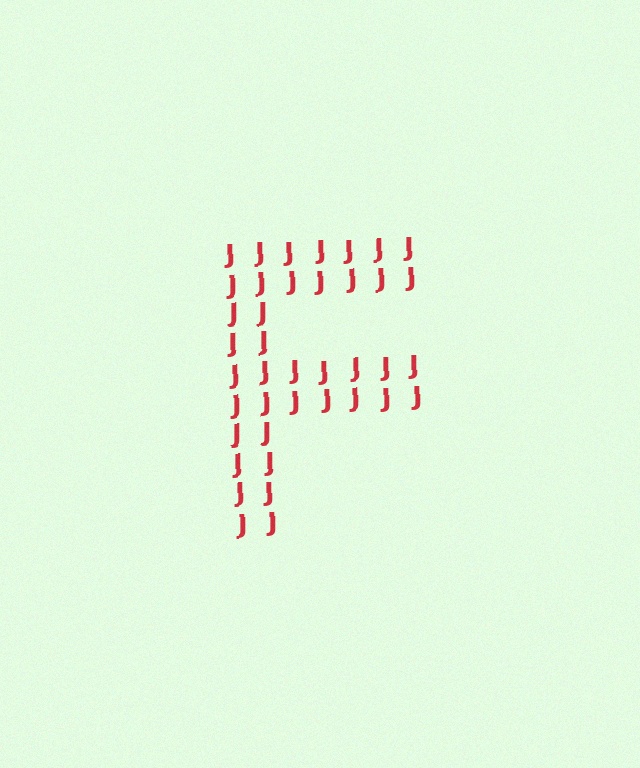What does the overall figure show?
The overall figure shows the letter F.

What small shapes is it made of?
It is made of small letter J's.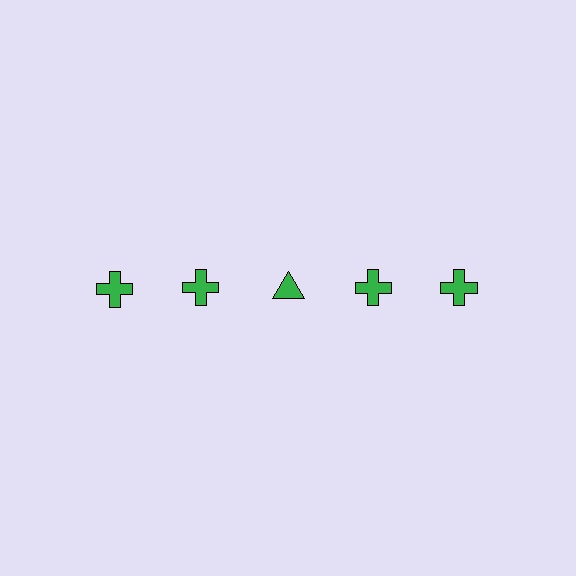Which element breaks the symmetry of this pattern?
The green triangle in the top row, center column breaks the symmetry. All other shapes are green crosses.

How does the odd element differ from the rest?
It has a different shape: triangle instead of cross.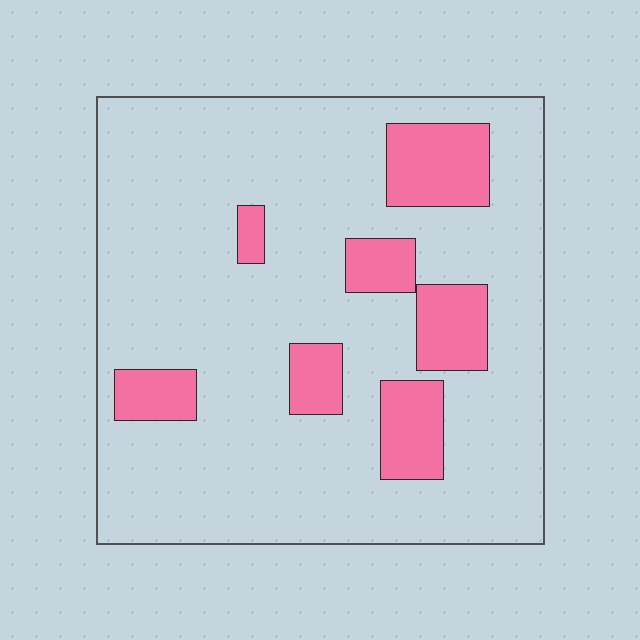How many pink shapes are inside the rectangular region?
7.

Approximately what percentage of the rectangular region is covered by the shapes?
Approximately 15%.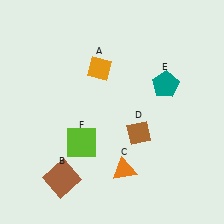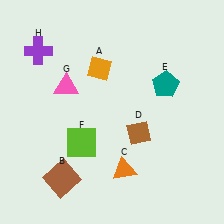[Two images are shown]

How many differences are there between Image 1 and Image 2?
There are 2 differences between the two images.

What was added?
A pink triangle (G), a purple cross (H) were added in Image 2.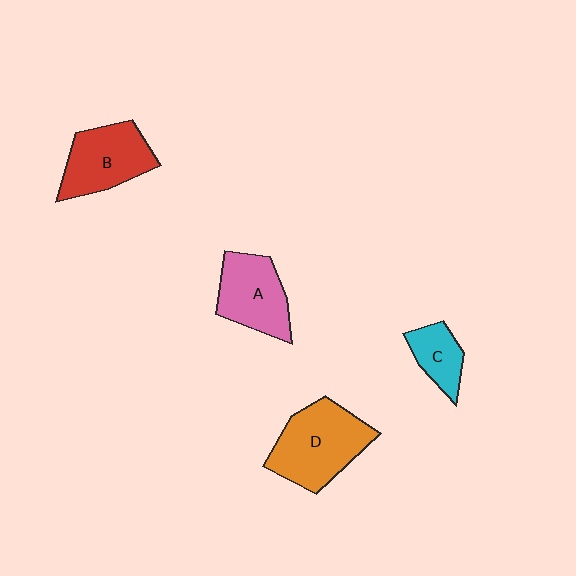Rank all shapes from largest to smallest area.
From largest to smallest: D (orange), B (red), A (pink), C (cyan).